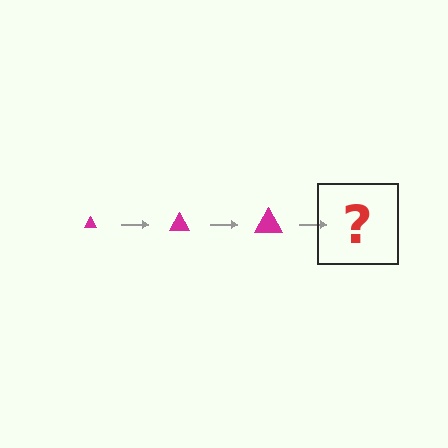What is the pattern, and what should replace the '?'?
The pattern is that the triangle gets progressively larger each step. The '?' should be a magenta triangle, larger than the previous one.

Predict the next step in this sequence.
The next step is a magenta triangle, larger than the previous one.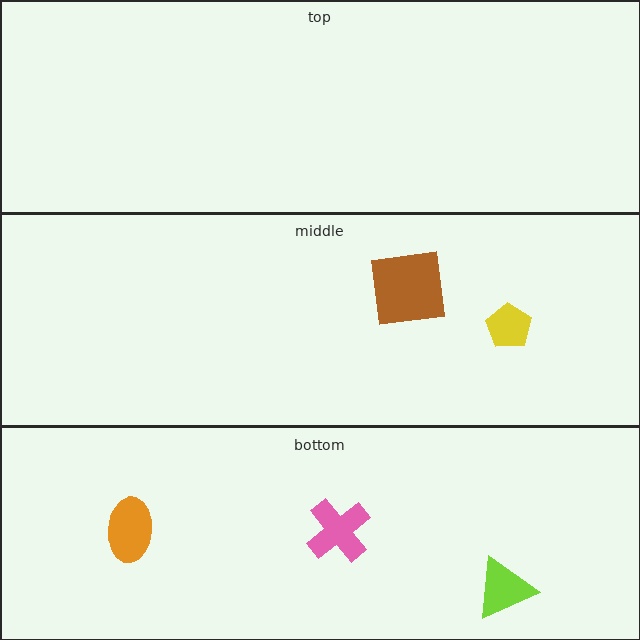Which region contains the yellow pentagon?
The middle region.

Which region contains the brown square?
The middle region.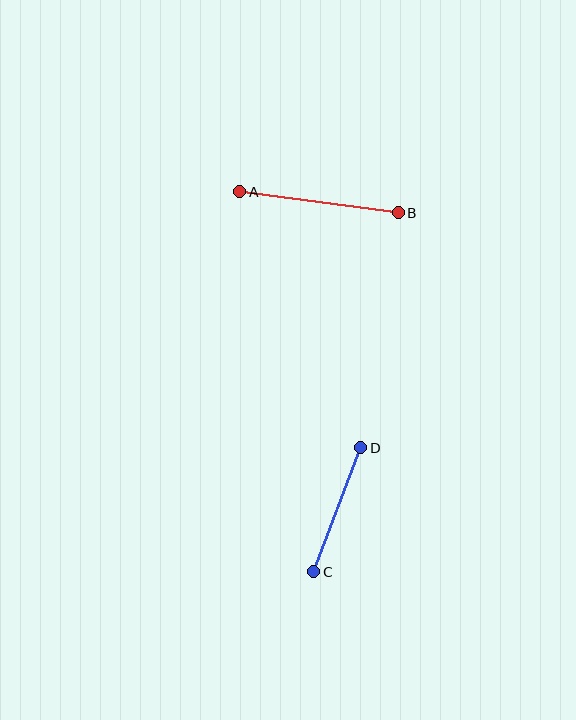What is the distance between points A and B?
The distance is approximately 160 pixels.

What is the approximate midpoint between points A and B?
The midpoint is at approximately (319, 202) pixels.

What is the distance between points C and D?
The distance is approximately 133 pixels.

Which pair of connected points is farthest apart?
Points A and B are farthest apart.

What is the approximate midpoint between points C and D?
The midpoint is at approximately (337, 510) pixels.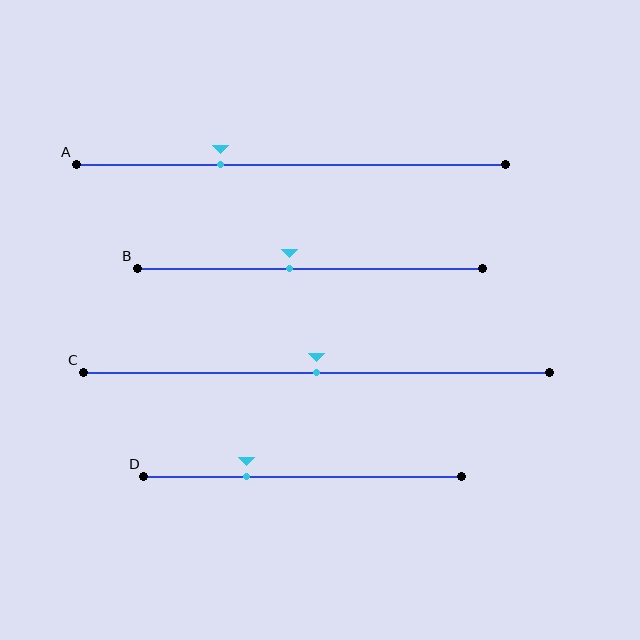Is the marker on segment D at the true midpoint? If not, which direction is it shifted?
No, the marker on segment D is shifted to the left by about 18% of the segment length.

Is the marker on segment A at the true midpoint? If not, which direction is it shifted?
No, the marker on segment A is shifted to the left by about 17% of the segment length.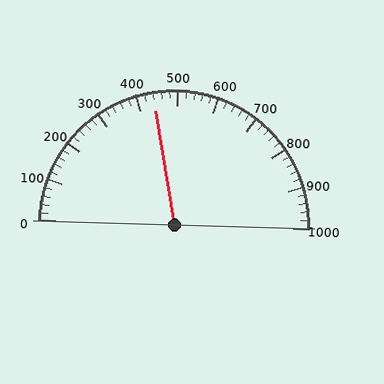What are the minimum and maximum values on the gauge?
The gauge ranges from 0 to 1000.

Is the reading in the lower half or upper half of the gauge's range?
The reading is in the lower half of the range (0 to 1000).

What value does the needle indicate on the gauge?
The needle indicates approximately 440.